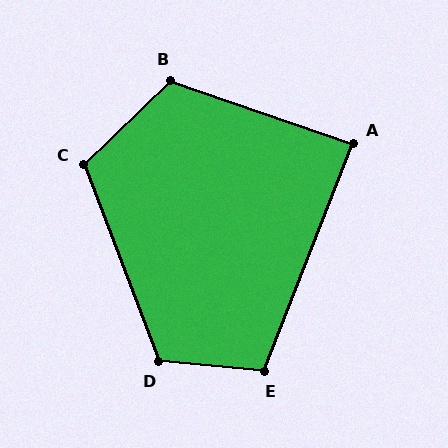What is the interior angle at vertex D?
Approximately 116 degrees (obtuse).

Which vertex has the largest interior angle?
B, at approximately 117 degrees.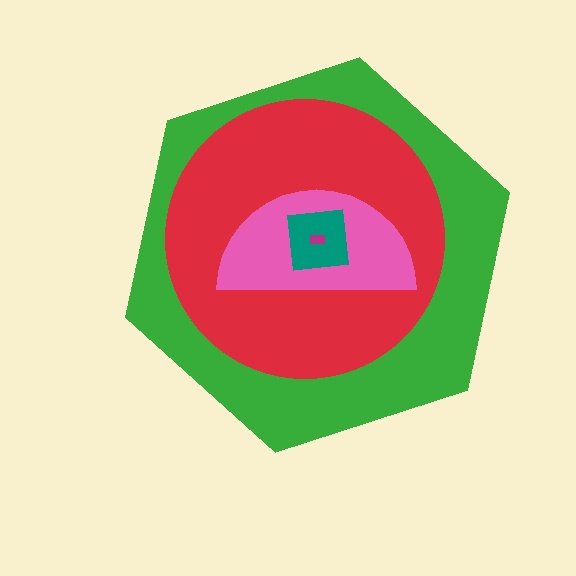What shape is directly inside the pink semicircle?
The teal square.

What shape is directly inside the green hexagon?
The red circle.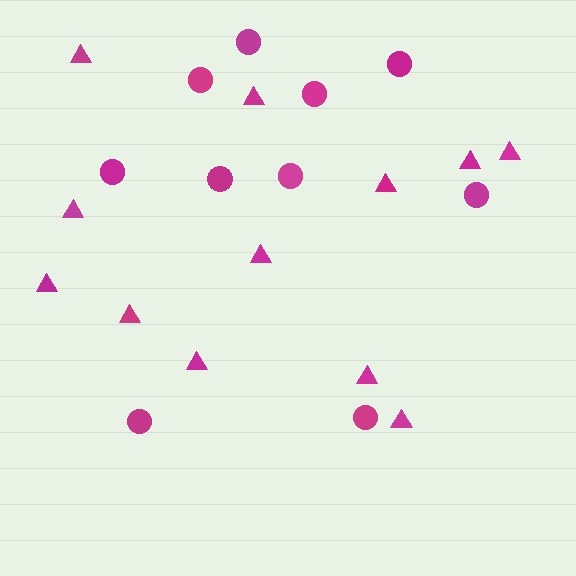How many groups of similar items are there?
There are 2 groups: one group of circles (10) and one group of triangles (12).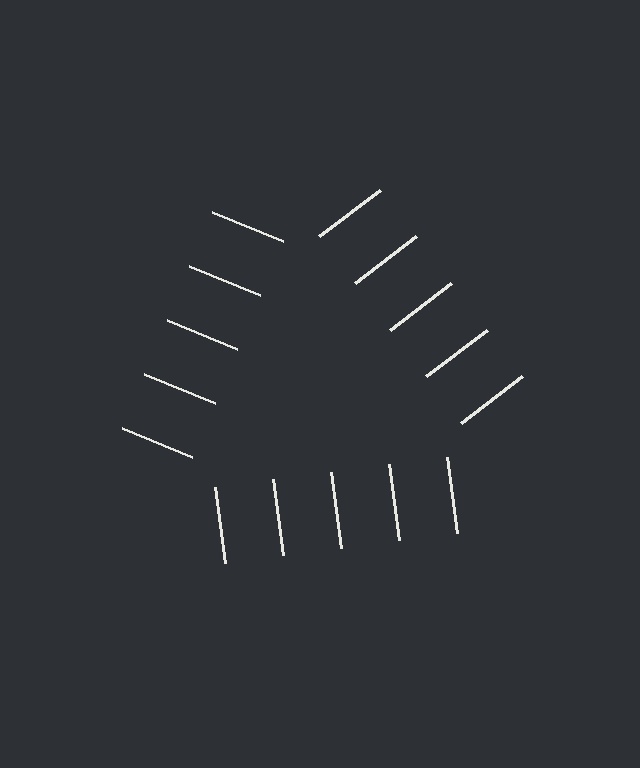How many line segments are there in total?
15 — 5 along each of the 3 edges.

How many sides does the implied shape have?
3 sides — the line-ends trace a triangle.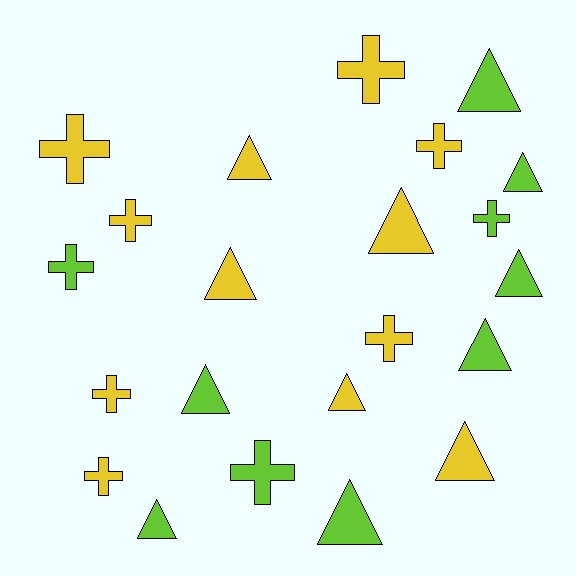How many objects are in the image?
There are 22 objects.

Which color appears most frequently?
Yellow, with 12 objects.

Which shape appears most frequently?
Triangle, with 12 objects.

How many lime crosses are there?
There are 3 lime crosses.